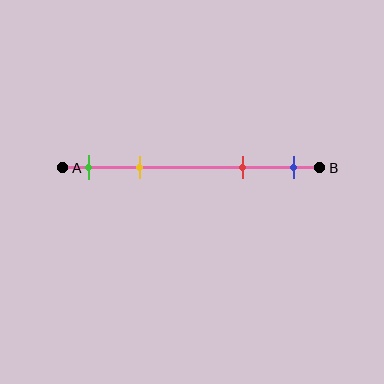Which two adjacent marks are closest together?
The green and yellow marks are the closest adjacent pair.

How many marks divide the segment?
There are 4 marks dividing the segment.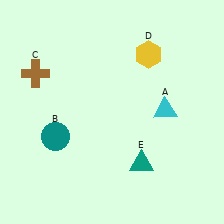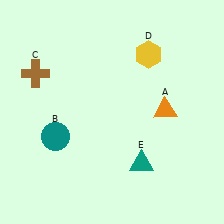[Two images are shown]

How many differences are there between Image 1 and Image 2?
There is 1 difference between the two images.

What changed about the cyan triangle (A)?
In Image 1, A is cyan. In Image 2, it changed to orange.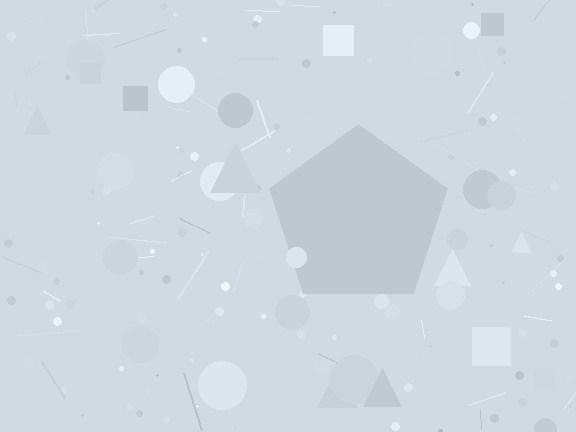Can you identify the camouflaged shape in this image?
The camouflaged shape is a pentagon.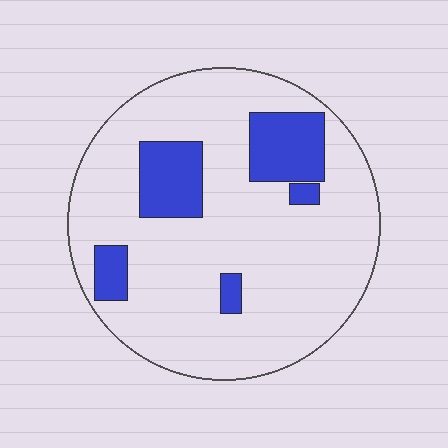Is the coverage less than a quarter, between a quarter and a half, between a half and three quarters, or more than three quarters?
Less than a quarter.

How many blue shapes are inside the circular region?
5.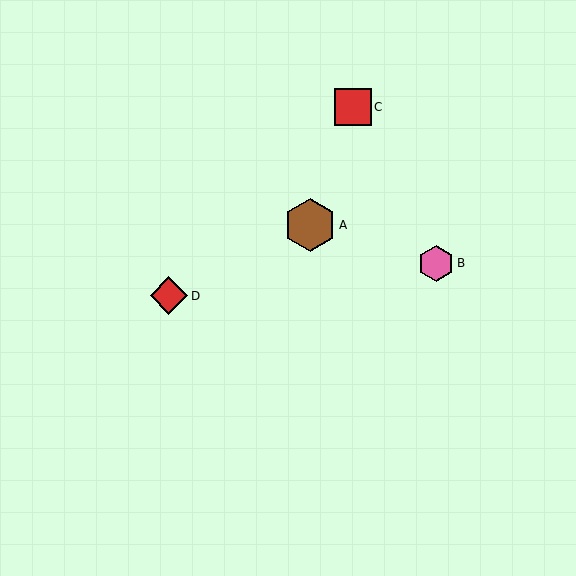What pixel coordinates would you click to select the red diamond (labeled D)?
Click at (169, 296) to select the red diamond D.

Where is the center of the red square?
The center of the red square is at (353, 107).